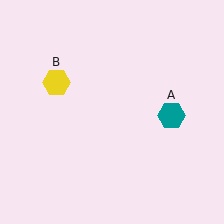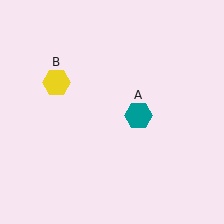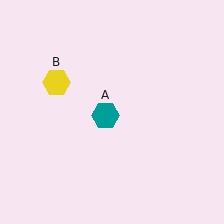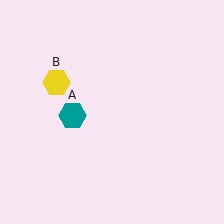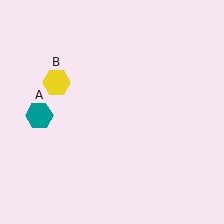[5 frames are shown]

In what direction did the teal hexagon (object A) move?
The teal hexagon (object A) moved left.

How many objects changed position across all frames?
1 object changed position: teal hexagon (object A).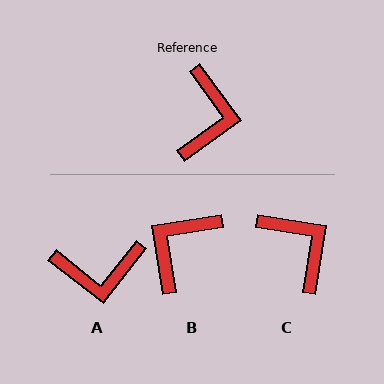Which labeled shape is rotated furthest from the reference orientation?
B, about 153 degrees away.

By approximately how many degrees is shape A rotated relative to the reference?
Approximately 74 degrees clockwise.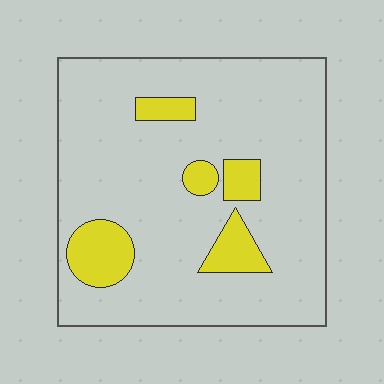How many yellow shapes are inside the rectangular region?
5.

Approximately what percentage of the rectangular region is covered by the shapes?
Approximately 15%.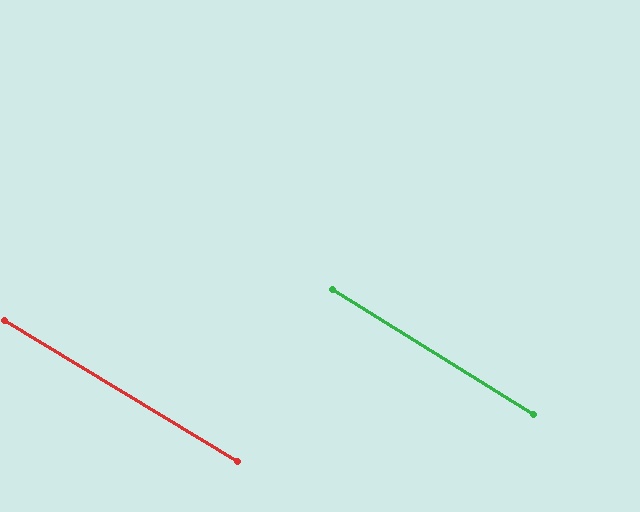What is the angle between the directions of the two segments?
Approximately 1 degree.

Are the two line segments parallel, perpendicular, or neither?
Parallel — their directions differ by only 1.0°.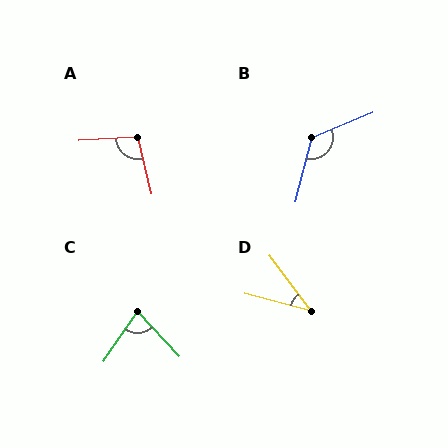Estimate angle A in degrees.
Approximately 100 degrees.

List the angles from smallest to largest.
D (38°), C (77°), A (100°), B (127°).